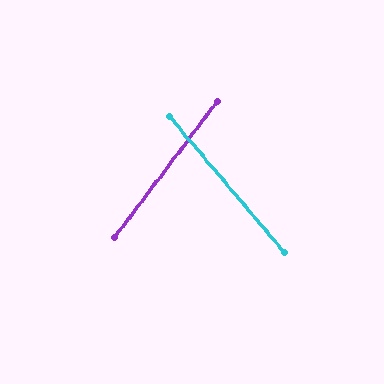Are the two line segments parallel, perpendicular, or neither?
Neither parallel nor perpendicular — they differ by about 77°.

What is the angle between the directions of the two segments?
Approximately 77 degrees.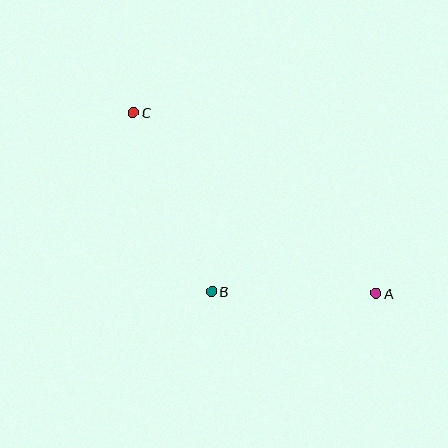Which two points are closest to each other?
Points A and B are closest to each other.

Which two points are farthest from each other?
Points A and C are farthest from each other.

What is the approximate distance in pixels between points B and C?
The distance between B and C is approximately 195 pixels.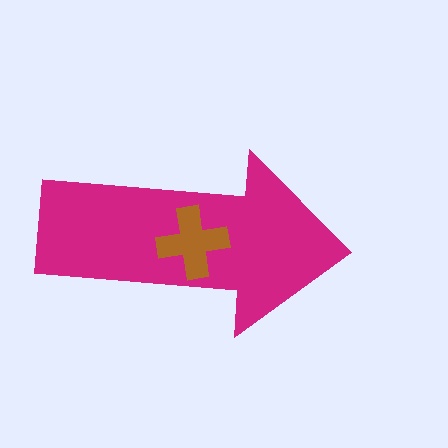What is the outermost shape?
The magenta arrow.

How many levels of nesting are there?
2.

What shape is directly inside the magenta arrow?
The brown cross.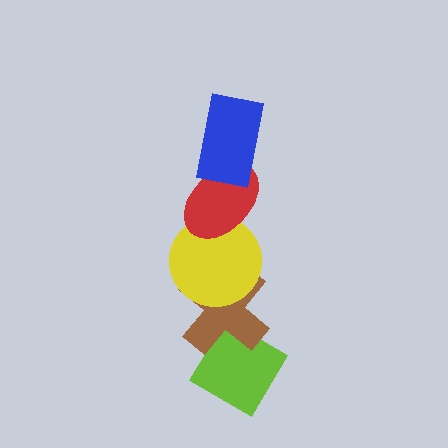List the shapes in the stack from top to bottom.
From top to bottom: the blue rectangle, the red ellipse, the yellow circle, the brown cross, the lime diamond.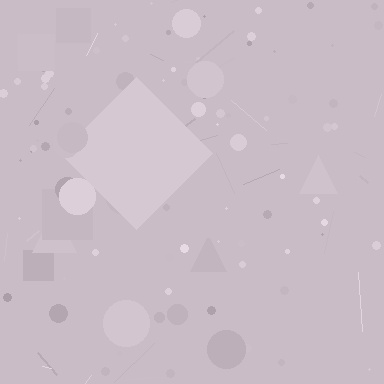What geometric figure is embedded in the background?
A diamond is embedded in the background.